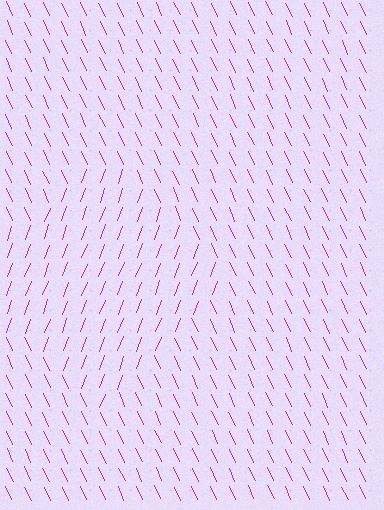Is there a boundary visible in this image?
Yes, there is a texture boundary formed by a change in line orientation.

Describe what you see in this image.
The image is filled with small magenta line segments. A diamond region in the image has lines oriented differently from the surrounding lines, creating a visible texture boundary.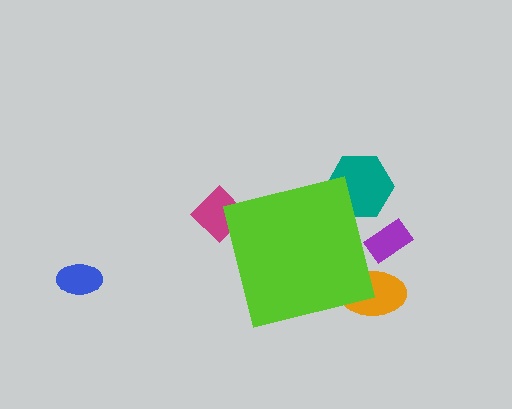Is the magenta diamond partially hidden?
Yes, the magenta diamond is partially hidden behind the lime square.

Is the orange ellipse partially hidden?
Yes, the orange ellipse is partially hidden behind the lime square.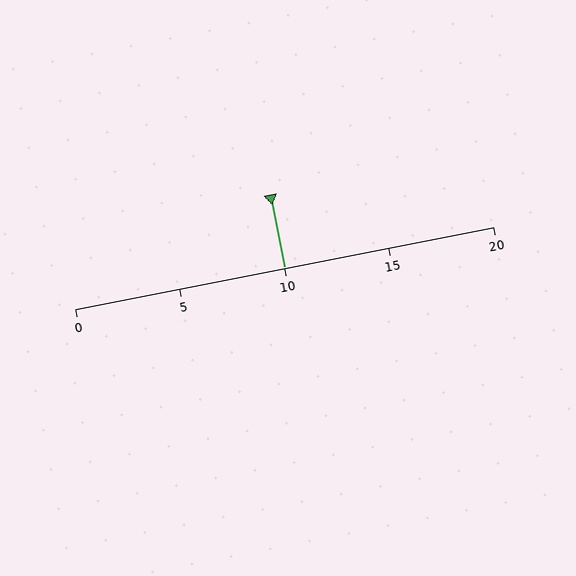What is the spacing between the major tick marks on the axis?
The major ticks are spaced 5 apart.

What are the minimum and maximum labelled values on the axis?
The axis runs from 0 to 20.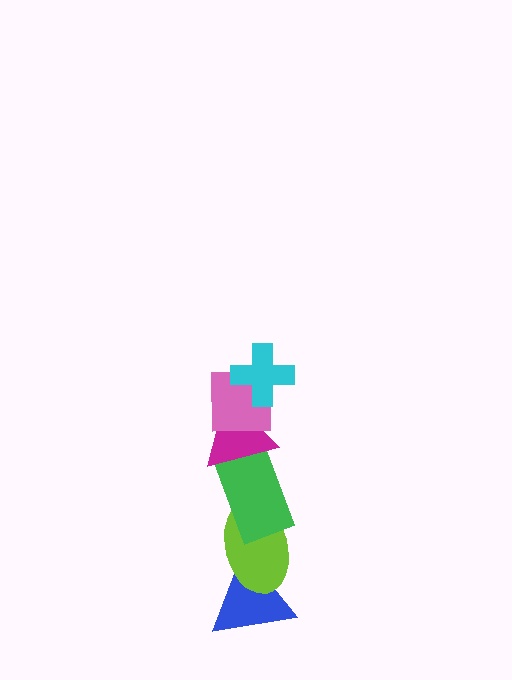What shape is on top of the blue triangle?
The lime ellipse is on top of the blue triangle.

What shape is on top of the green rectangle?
The magenta triangle is on top of the green rectangle.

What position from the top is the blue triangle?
The blue triangle is 6th from the top.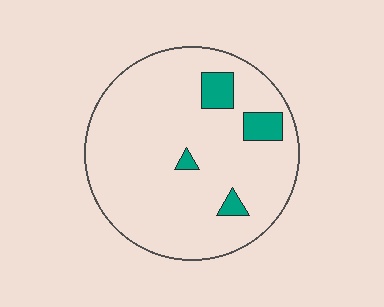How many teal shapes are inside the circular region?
4.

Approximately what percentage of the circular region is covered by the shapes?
Approximately 10%.